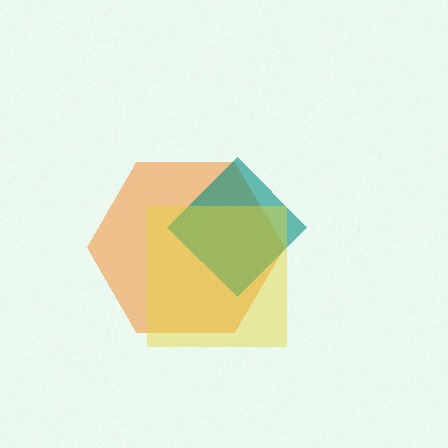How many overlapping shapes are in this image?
There are 3 overlapping shapes in the image.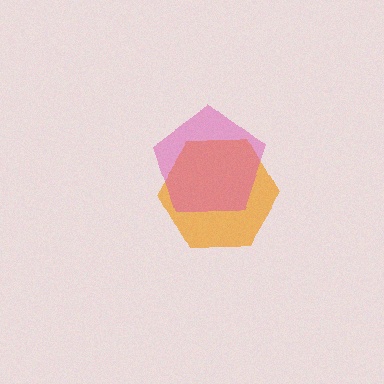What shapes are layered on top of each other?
The layered shapes are: an orange hexagon, a pink pentagon.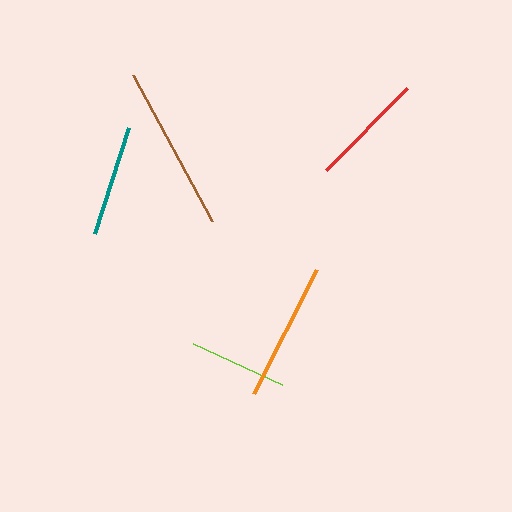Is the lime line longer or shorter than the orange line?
The orange line is longer than the lime line.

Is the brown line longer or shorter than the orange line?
The brown line is longer than the orange line.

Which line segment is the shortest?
The lime line is the shortest at approximately 98 pixels.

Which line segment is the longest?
The brown line is the longest at approximately 166 pixels.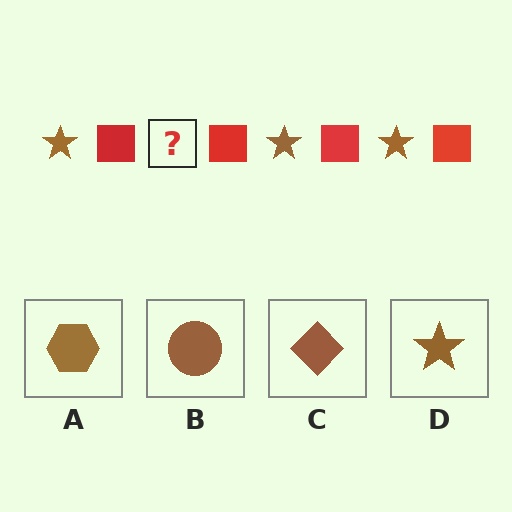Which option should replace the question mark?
Option D.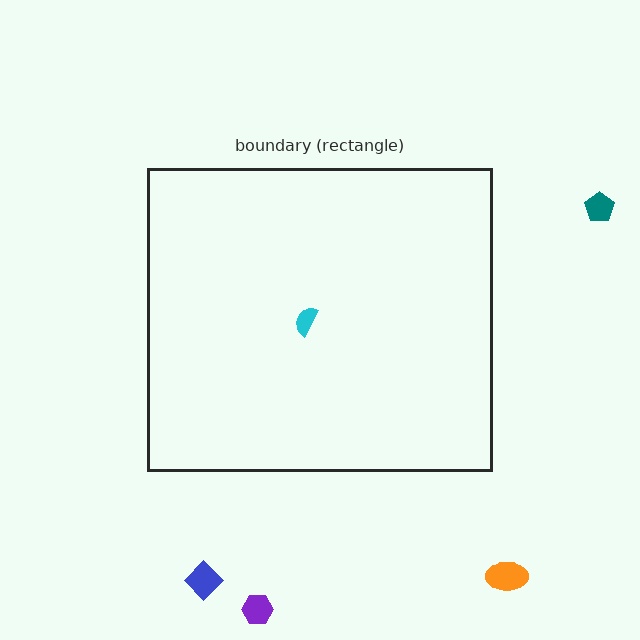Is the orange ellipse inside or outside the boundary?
Outside.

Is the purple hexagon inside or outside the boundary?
Outside.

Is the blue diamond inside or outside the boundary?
Outside.